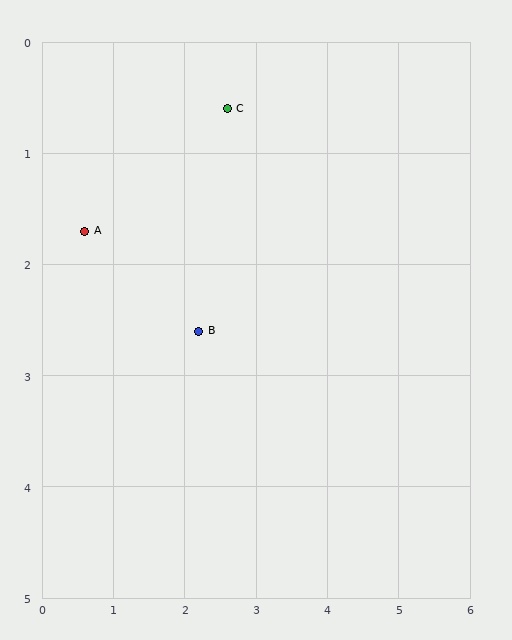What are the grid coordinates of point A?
Point A is at approximately (0.6, 1.7).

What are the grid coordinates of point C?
Point C is at approximately (2.6, 0.6).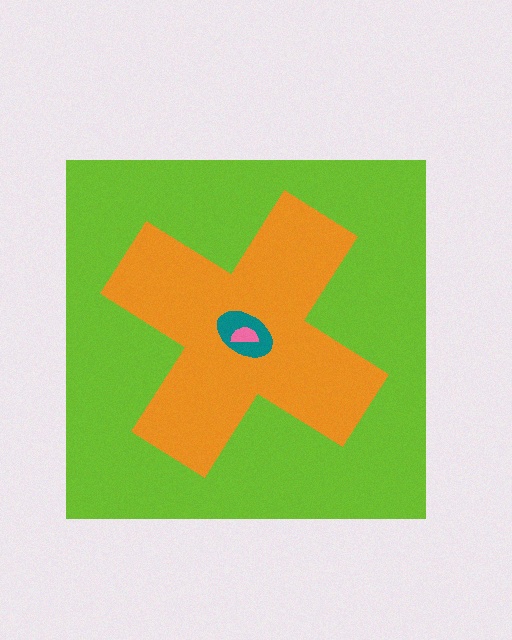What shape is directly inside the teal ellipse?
The pink semicircle.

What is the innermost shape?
The pink semicircle.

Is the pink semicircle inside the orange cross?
Yes.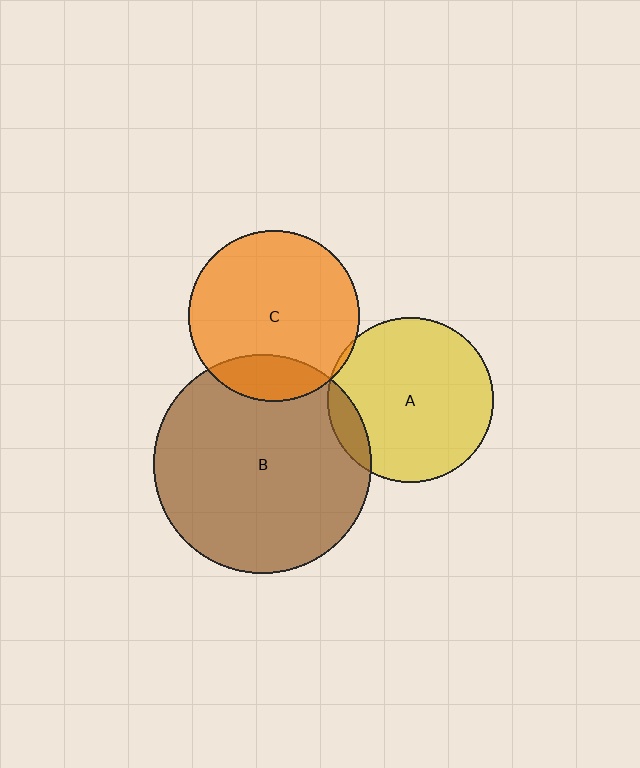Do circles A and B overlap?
Yes.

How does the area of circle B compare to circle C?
Approximately 1.6 times.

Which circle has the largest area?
Circle B (brown).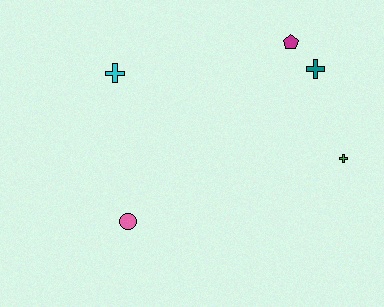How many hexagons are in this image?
There are no hexagons.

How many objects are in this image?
There are 5 objects.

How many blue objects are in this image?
There are no blue objects.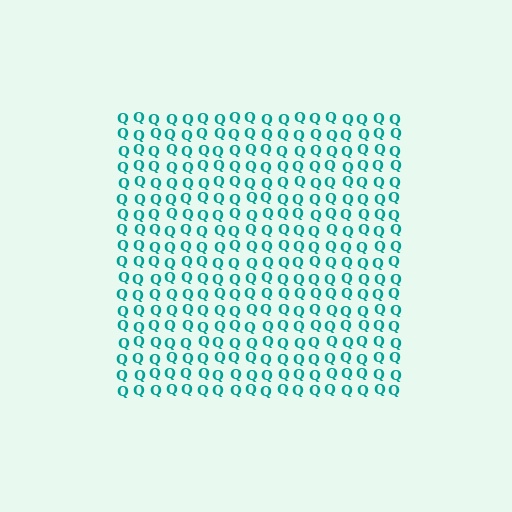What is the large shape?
The large shape is a square.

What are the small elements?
The small elements are letter Q's.